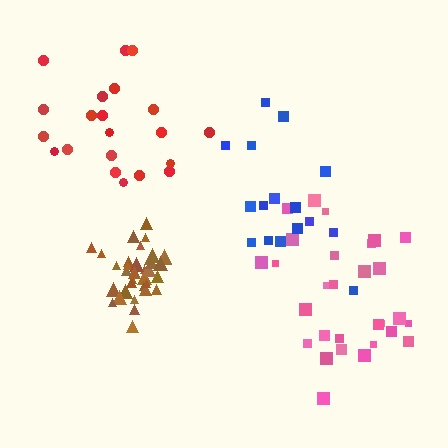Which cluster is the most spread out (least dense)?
Red.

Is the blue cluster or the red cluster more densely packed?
Blue.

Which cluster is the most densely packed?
Brown.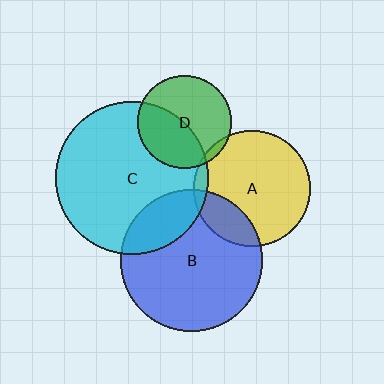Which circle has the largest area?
Circle C (cyan).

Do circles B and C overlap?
Yes.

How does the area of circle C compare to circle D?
Approximately 2.7 times.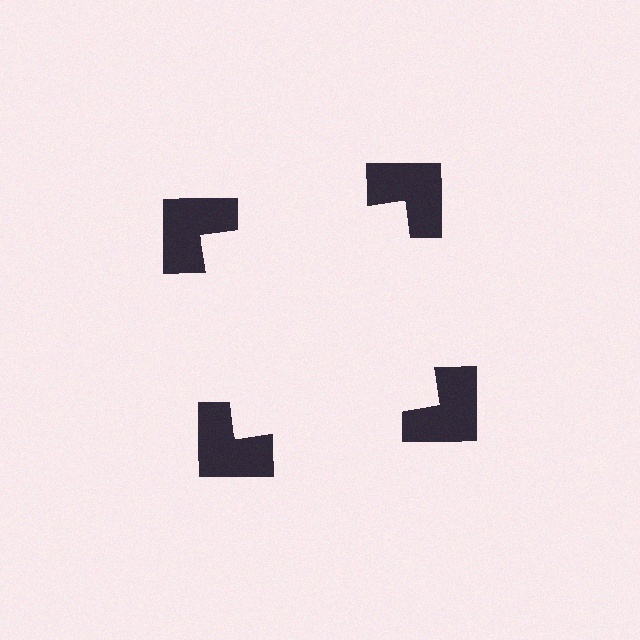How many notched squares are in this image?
There are 4 — one at each vertex of the illusory square.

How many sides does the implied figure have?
4 sides.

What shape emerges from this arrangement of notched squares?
An illusory square — its edges are inferred from the aligned wedge cuts in the notched squares, not physically drawn.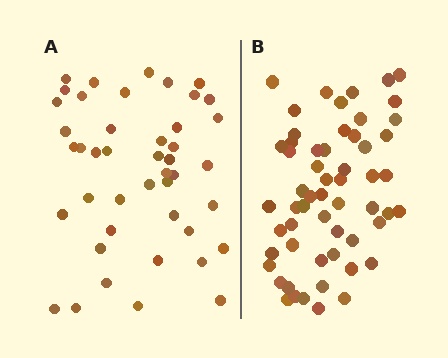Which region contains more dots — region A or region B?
Region B (the right region) has more dots.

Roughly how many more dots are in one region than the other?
Region B has approximately 15 more dots than region A.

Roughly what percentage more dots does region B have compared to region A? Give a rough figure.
About 30% more.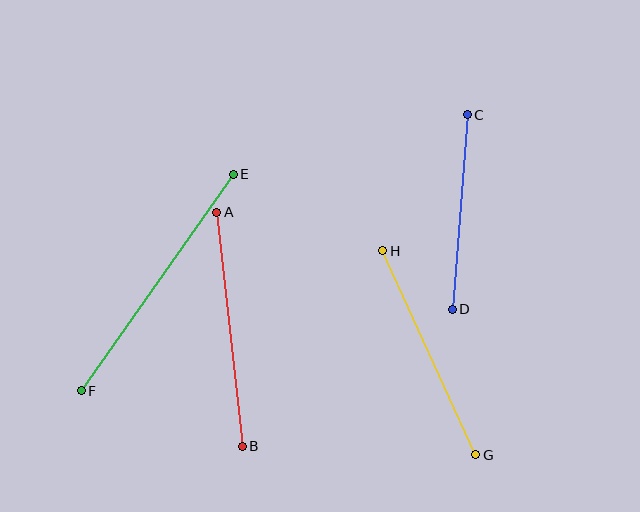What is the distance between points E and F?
The distance is approximately 264 pixels.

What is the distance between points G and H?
The distance is approximately 224 pixels.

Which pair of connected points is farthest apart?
Points E and F are farthest apart.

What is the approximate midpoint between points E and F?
The midpoint is at approximately (157, 282) pixels.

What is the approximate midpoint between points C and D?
The midpoint is at approximately (460, 212) pixels.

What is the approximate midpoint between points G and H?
The midpoint is at approximately (429, 353) pixels.